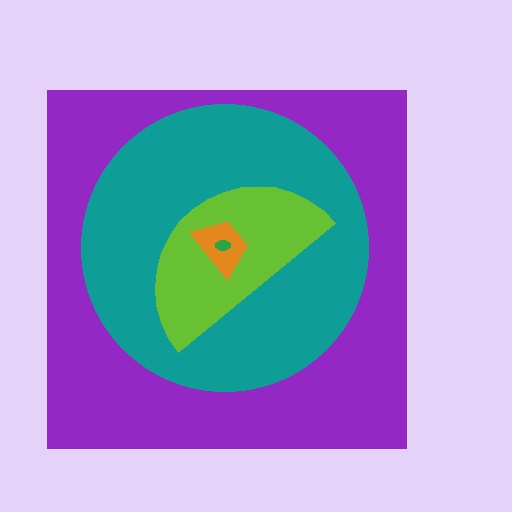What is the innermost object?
The green ellipse.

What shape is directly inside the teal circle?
The lime semicircle.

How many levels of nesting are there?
5.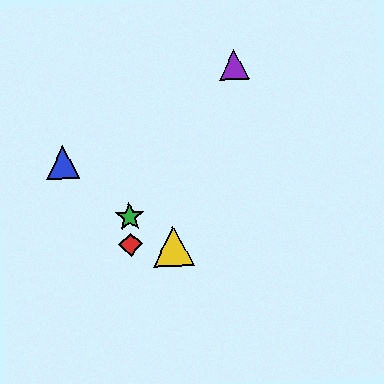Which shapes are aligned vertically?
The red diamond, the green star are aligned vertically.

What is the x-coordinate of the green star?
The green star is at x≈130.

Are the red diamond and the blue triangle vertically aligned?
No, the red diamond is at x≈131 and the blue triangle is at x≈63.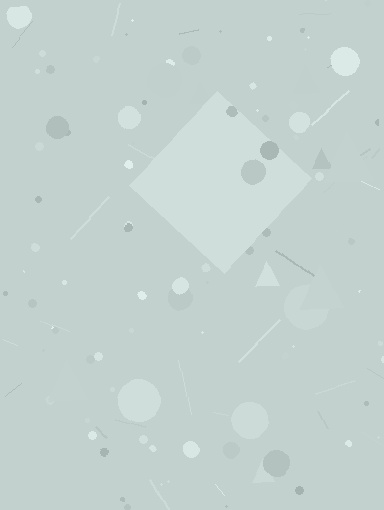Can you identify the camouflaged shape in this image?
The camouflaged shape is a diamond.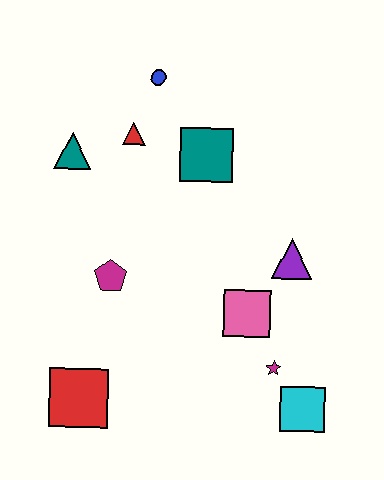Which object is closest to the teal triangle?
The red triangle is closest to the teal triangle.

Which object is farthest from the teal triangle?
The cyan square is farthest from the teal triangle.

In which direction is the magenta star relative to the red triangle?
The magenta star is below the red triangle.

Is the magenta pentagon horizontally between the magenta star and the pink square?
No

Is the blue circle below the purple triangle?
No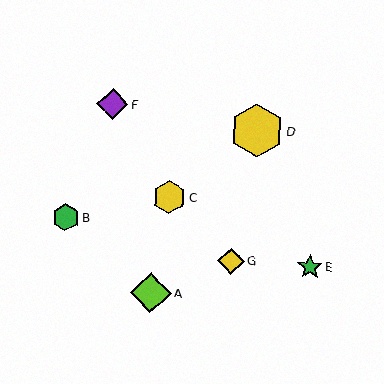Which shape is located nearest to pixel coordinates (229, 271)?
The yellow diamond (labeled G) at (231, 261) is nearest to that location.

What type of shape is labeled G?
Shape G is a yellow diamond.